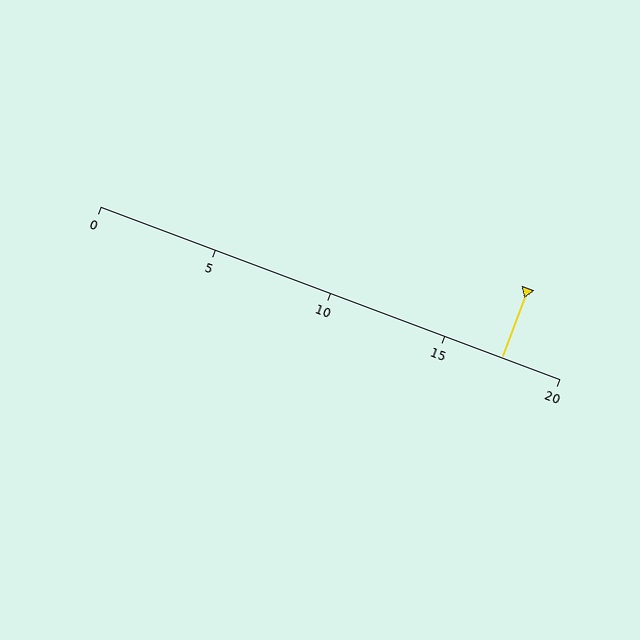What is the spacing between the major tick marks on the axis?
The major ticks are spaced 5 apart.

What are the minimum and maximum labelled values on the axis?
The axis runs from 0 to 20.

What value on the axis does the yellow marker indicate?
The marker indicates approximately 17.5.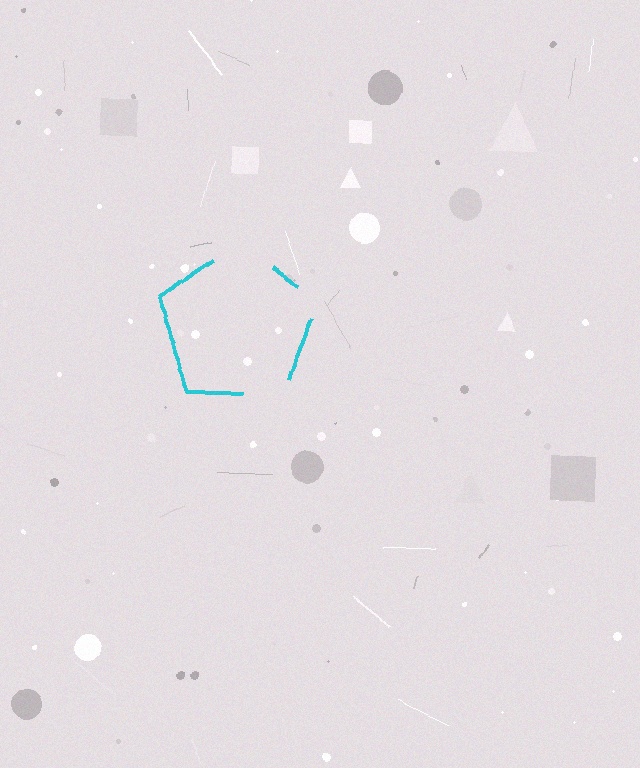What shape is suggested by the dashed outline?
The dashed outline suggests a pentagon.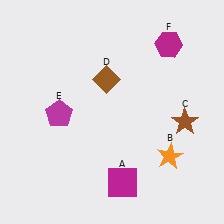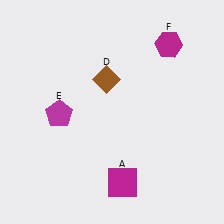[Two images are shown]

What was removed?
The orange star (B), the brown star (C) were removed in Image 2.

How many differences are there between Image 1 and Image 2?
There are 2 differences between the two images.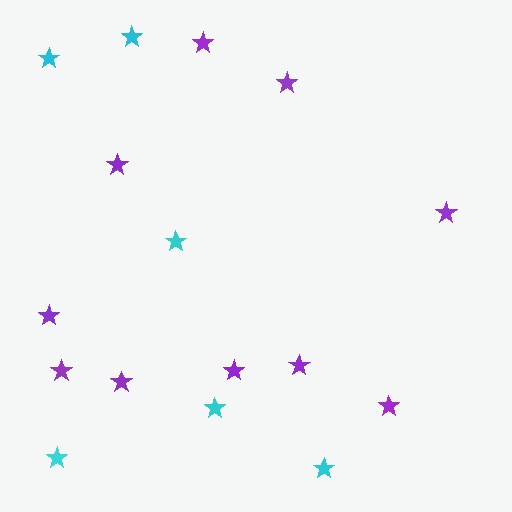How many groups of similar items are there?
There are 2 groups: one group of purple stars (10) and one group of cyan stars (6).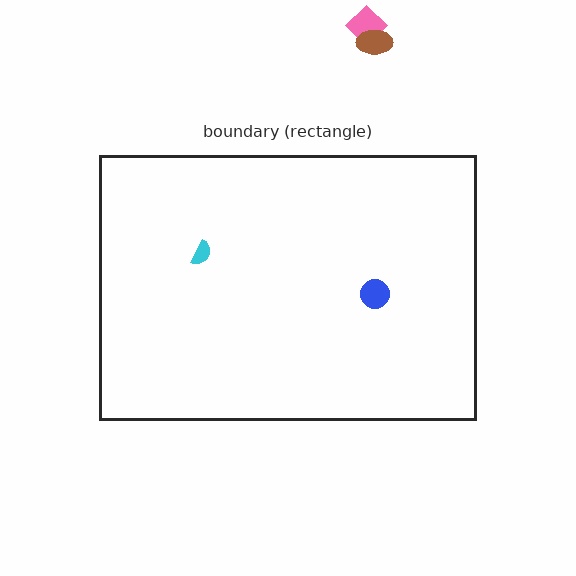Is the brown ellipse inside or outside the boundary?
Outside.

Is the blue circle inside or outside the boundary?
Inside.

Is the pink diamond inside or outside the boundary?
Outside.